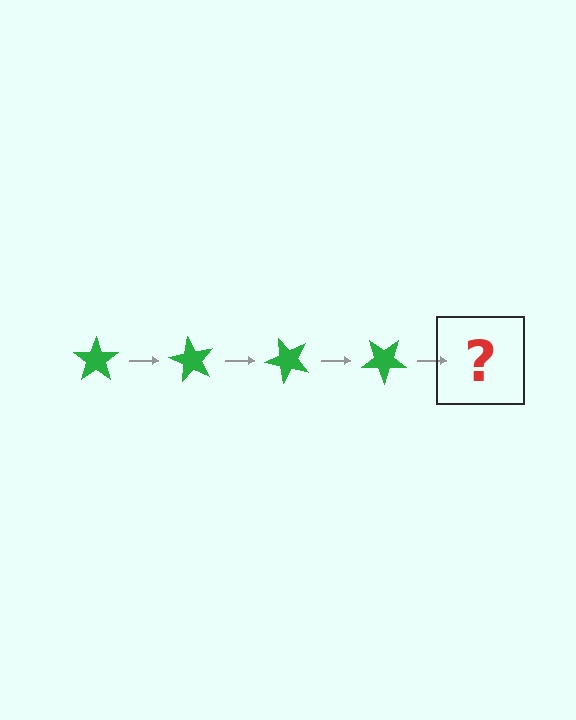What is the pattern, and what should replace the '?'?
The pattern is that the star rotates 60 degrees each step. The '?' should be a green star rotated 240 degrees.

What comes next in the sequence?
The next element should be a green star rotated 240 degrees.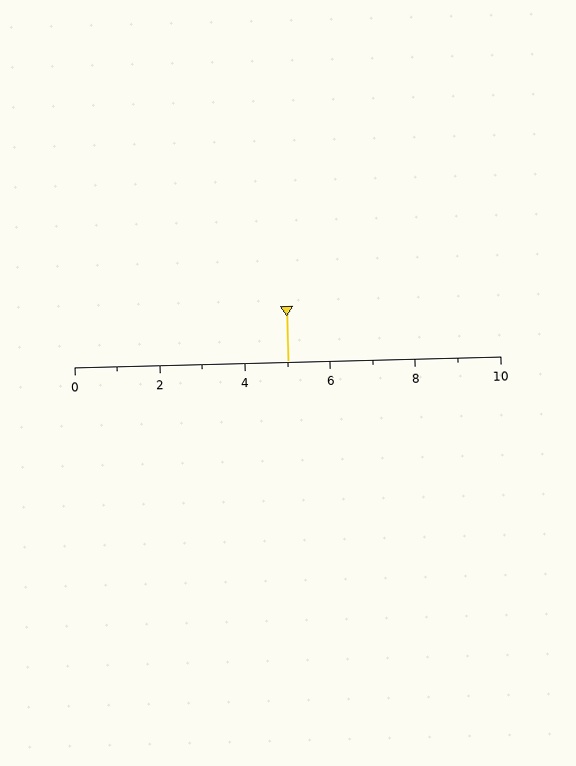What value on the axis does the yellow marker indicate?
The marker indicates approximately 5.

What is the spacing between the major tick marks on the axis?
The major ticks are spaced 2 apart.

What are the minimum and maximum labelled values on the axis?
The axis runs from 0 to 10.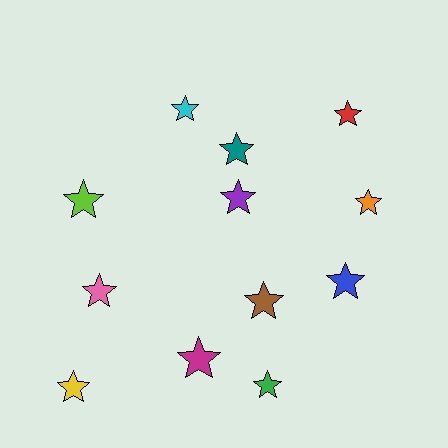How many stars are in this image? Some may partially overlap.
There are 12 stars.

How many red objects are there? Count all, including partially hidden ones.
There is 1 red object.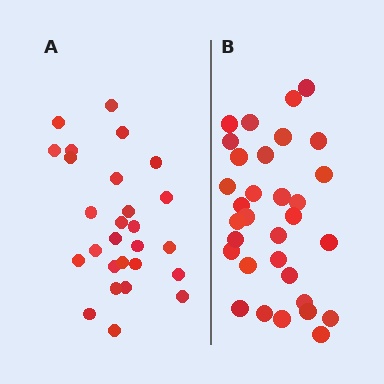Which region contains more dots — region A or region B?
Region B (the right region) has more dots.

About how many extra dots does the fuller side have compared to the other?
Region B has about 5 more dots than region A.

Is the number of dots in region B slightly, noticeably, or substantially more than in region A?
Region B has only slightly more — the two regions are fairly close. The ratio is roughly 1.2 to 1.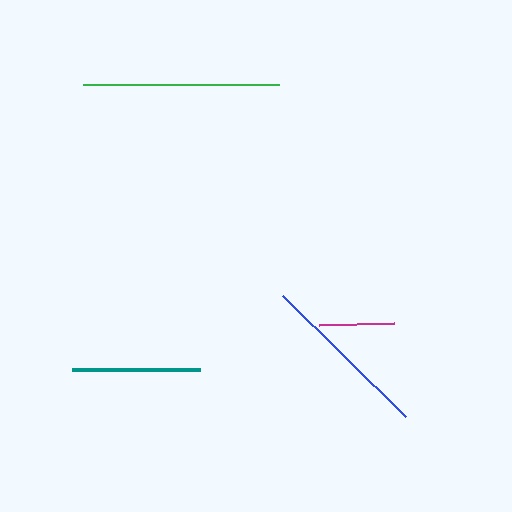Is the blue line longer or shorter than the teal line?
The blue line is longer than the teal line.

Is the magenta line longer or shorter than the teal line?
The teal line is longer than the magenta line.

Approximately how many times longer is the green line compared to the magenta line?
The green line is approximately 2.6 times the length of the magenta line.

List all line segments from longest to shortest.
From longest to shortest: green, blue, teal, magenta.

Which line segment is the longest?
The green line is the longest at approximately 196 pixels.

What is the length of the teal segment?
The teal segment is approximately 128 pixels long.